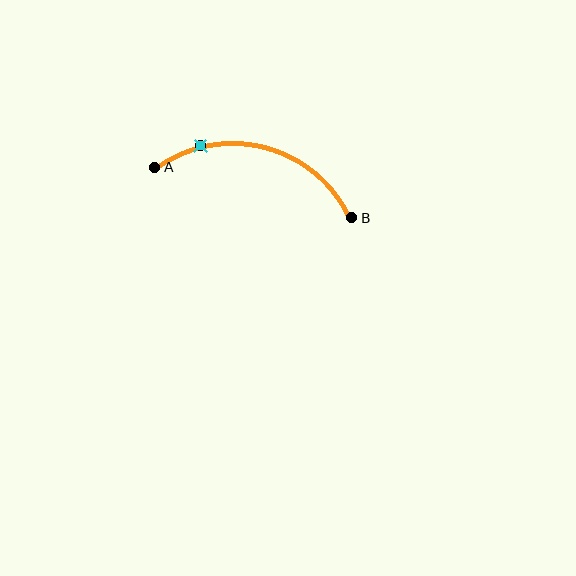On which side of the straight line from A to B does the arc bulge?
The arc bulges above the straight line connecting A and B.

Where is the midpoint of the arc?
The arc midpoint is the point on the curve farthest from the straight line joining A and B. It sits above that line.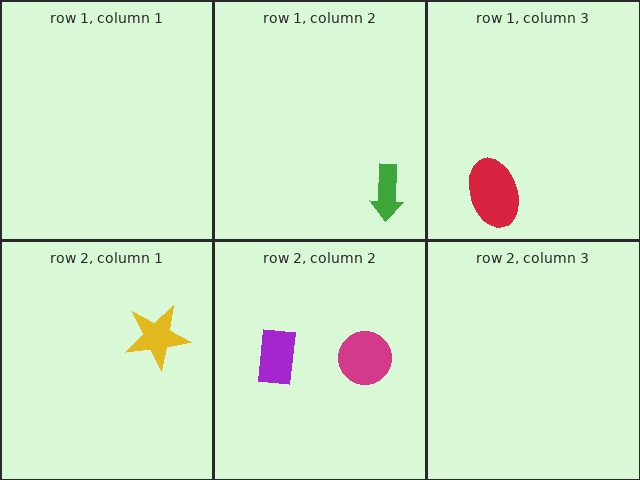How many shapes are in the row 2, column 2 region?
2.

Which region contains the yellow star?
The row 2, column 1 region.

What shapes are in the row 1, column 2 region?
The green arrow.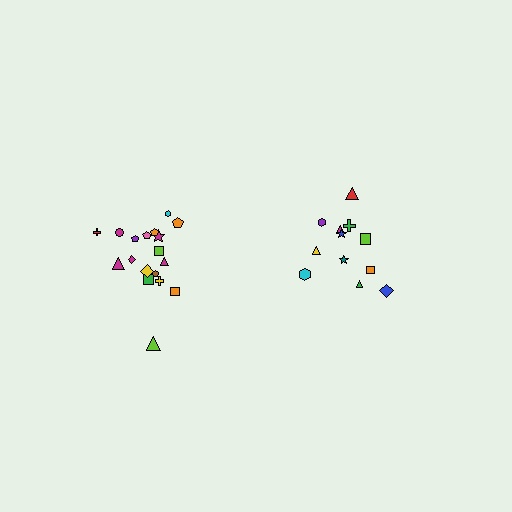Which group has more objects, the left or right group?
The left group.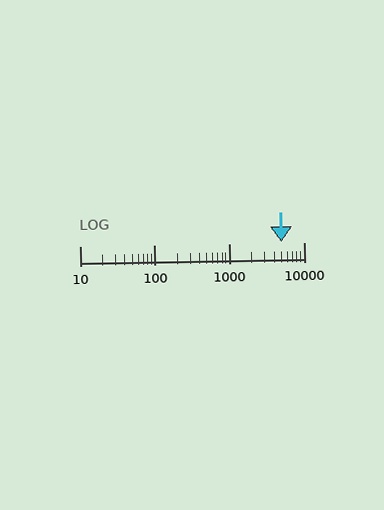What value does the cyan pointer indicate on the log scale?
The pointer indicates approximately 5000.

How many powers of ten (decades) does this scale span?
The scale spans 3 decades, from 10 to 10000.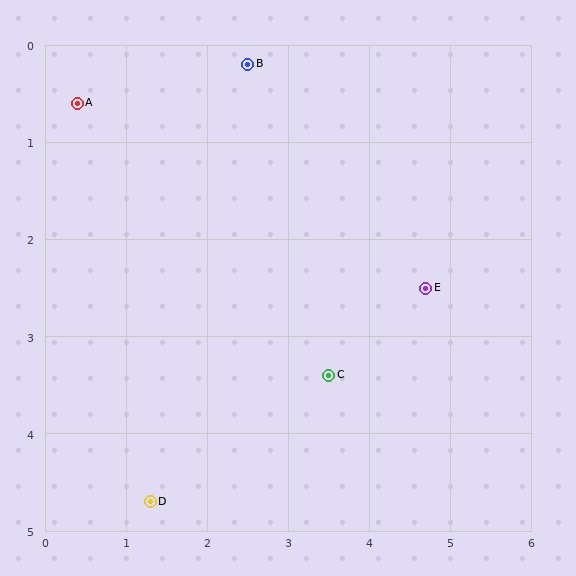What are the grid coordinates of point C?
Point C is at approximately (3.5, 3.4).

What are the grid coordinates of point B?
Point B is at approximately (2.5, 0.2).